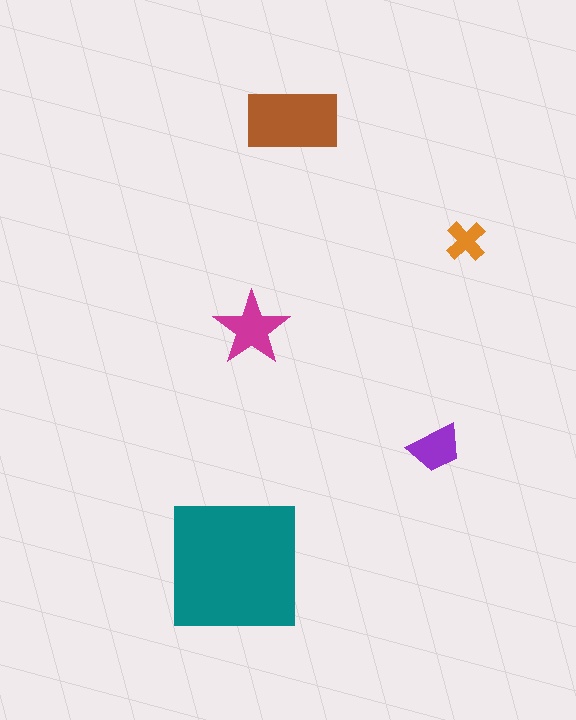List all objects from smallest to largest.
The orange cross, the purple trapezoid, the magenta star, the brown rectangle, the teal square.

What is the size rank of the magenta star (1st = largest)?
3rd.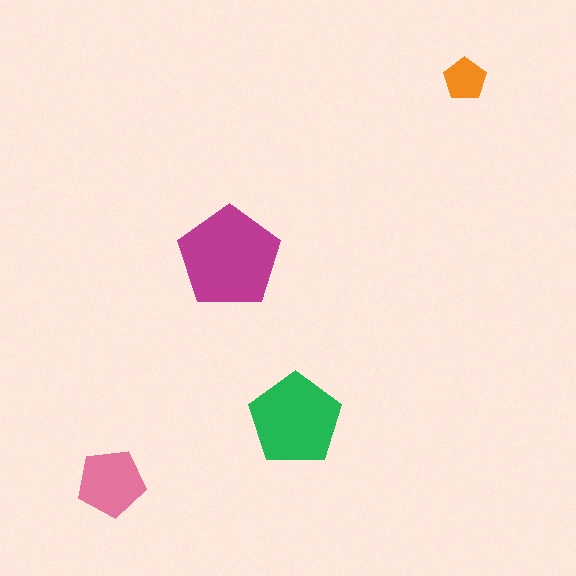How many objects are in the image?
There are 4 objects in the image.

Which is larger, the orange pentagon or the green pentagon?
The green one.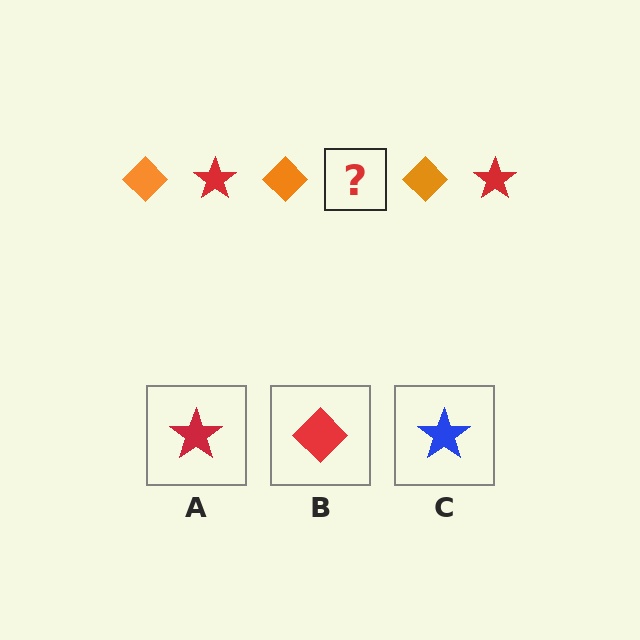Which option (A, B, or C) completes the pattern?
A.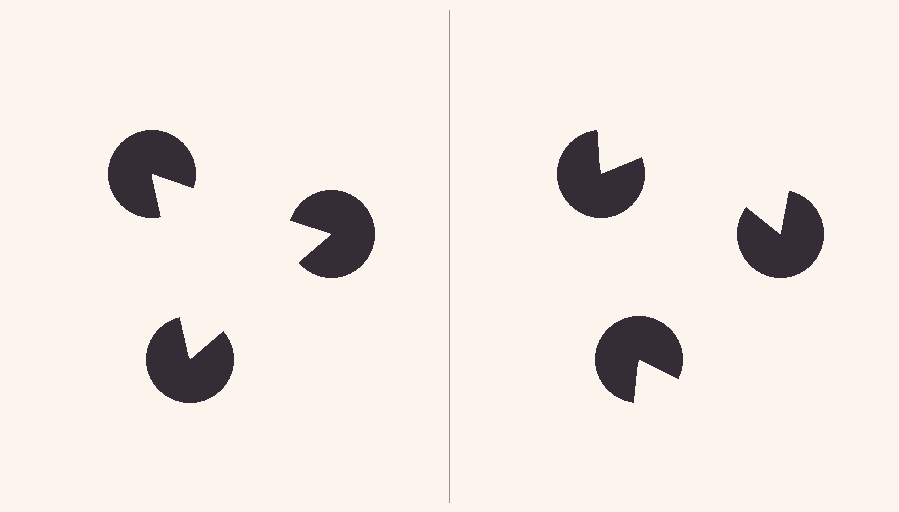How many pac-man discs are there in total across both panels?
6 — 3 on each side.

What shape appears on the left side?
An illusory triangle.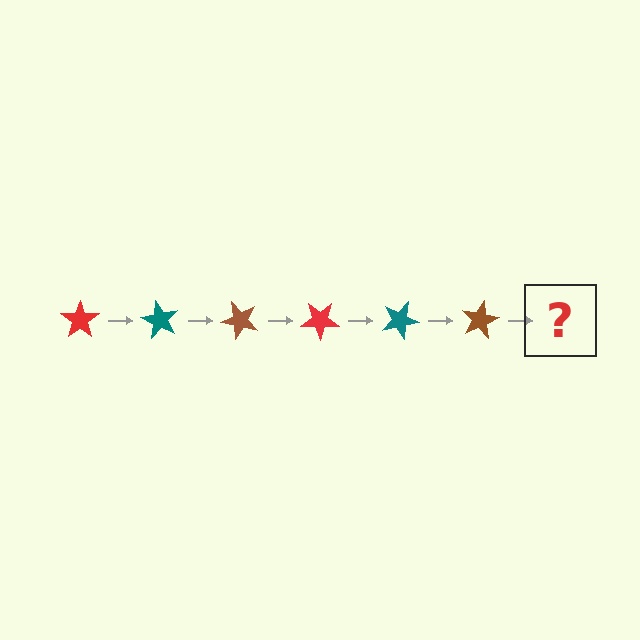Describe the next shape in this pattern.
It should be a red star, rotated 360 degrees from the start.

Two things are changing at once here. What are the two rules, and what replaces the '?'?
The two rules are that it rotates 60 degrees each step and the color cycles through red, teal, and brown. The '?' should be a red star, rotated 360 degrees from the start.